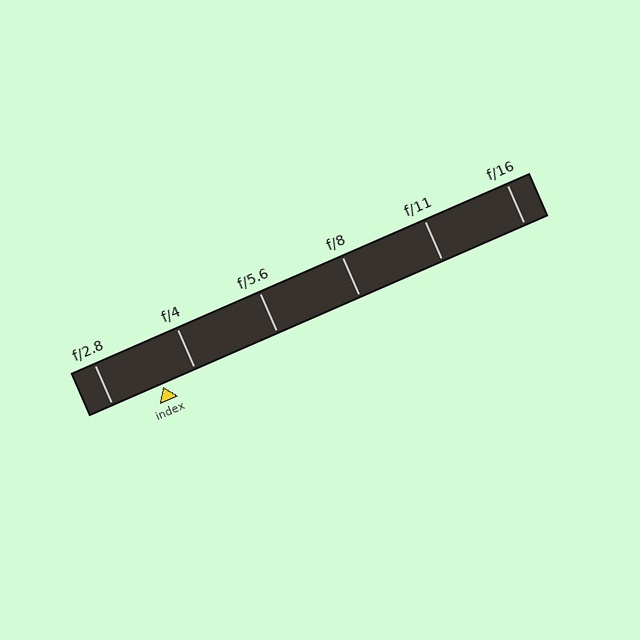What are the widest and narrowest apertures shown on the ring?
The widest aperture shown is f/2.8 and the narrowest is f/16.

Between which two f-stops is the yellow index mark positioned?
The index mark is between f/2.8 and f/4.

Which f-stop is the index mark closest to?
The index mark is closest to f/4.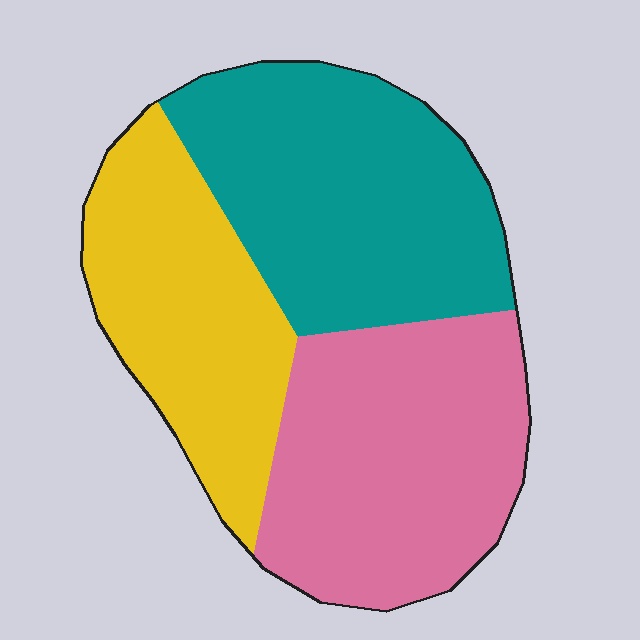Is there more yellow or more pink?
Pink.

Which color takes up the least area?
Yellow, at roughly 30%.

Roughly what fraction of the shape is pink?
Pink covers roughly 35% of the shape.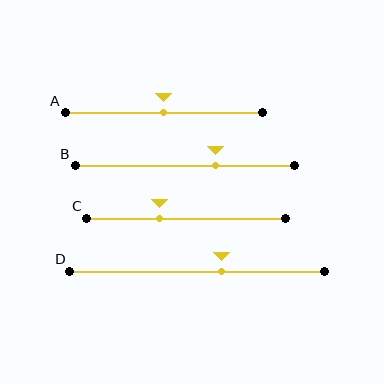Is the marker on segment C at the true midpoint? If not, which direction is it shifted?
No, the marker on segment C is shifted to the left by about 13% of the segment length.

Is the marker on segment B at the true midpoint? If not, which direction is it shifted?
No, the marker on segment B is shifted to the right by about 14% of the segment length.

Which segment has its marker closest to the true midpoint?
Segment A has its marker closest to the true midpoint.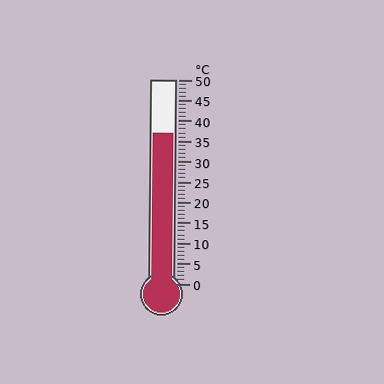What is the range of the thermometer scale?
The thermometer scale ranges from 0°C to 50°C.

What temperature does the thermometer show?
The thermometer shows approximately 37°C.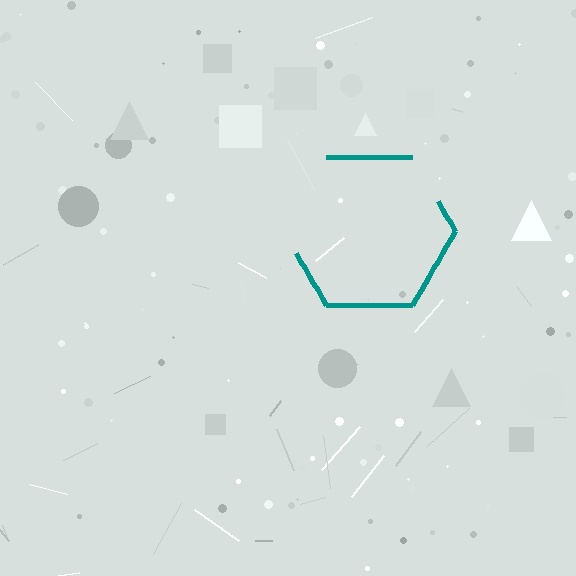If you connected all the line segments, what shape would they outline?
They would outline a hexagon.